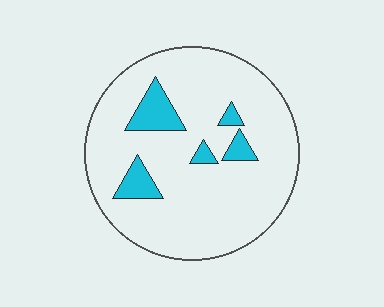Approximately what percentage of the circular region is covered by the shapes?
Approximately 10%.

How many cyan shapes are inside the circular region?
5.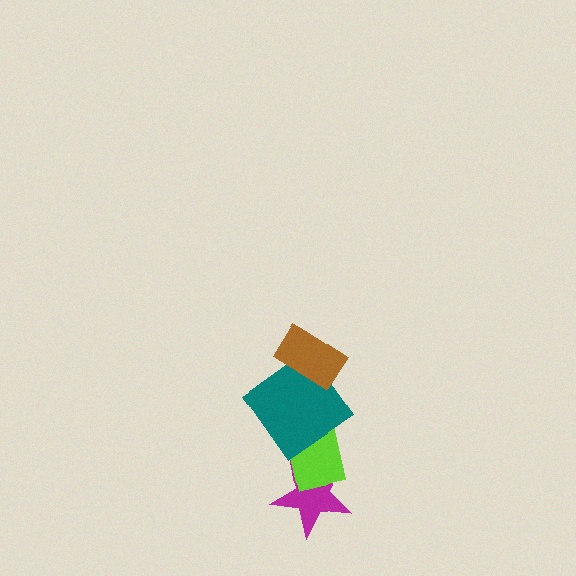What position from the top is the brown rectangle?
The brown rectangle is 1st from the top.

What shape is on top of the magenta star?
The lime rectangle is on top of the magenta star.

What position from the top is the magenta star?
The magenta star is 4th from the top.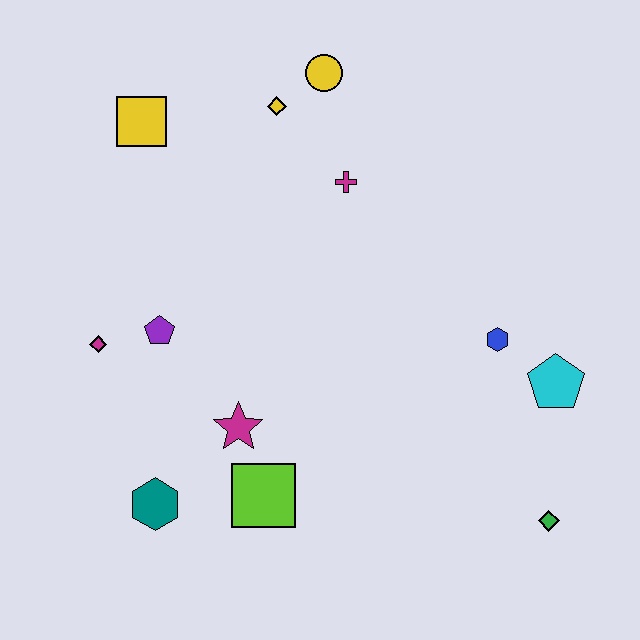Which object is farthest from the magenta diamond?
The green diamond is farthest from the magenta diamond.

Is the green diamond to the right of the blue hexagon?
Yes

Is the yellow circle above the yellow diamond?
Yes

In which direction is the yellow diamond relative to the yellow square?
The yellow diamond is to the right of the yellow square.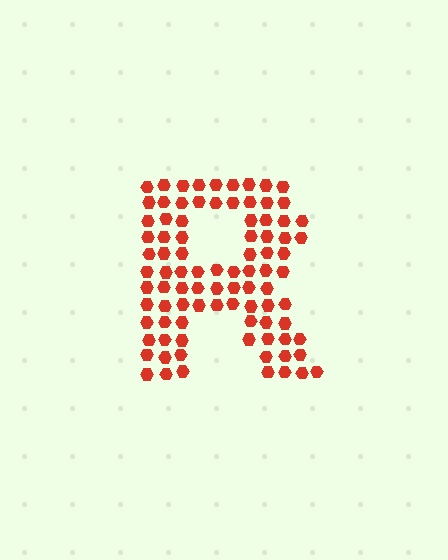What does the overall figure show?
The overall figure shows the letter R.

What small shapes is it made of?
It is made of small hexagons.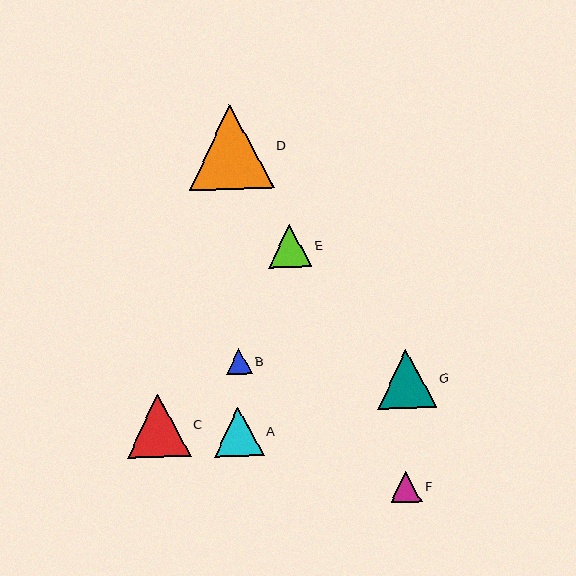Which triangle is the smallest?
Triangle B is the smallest with a size of approximately 26 pixels.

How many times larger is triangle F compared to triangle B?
Triangle F is approximately 1.2 times the size of triangle B.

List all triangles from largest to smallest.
From largest to smallest: D, C, G, A, E, F, B.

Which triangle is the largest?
Triangle D is the largest with a size of approximately 85 pixels.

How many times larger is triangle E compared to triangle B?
Triangle E is approximately 1.6 times the size of triangle B.